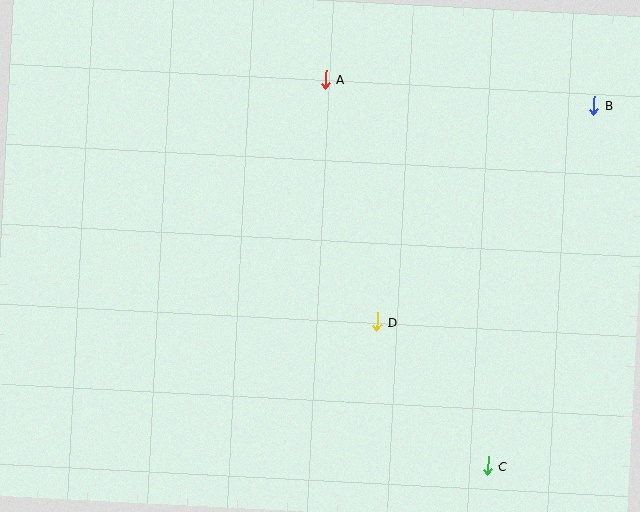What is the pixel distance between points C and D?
The distance between C and D is 181 pixels.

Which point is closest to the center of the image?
Point D at (377, 322) is closest to the center.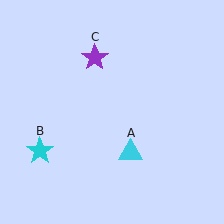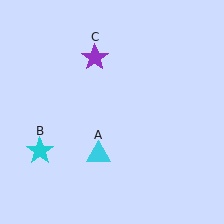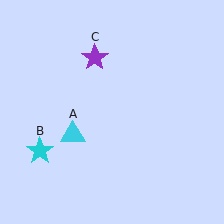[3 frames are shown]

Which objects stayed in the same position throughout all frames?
Cyan star (object B) and purple star (object C) remained stationary.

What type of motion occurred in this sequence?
The cyan triangle (object A) rotated clockwise around the center of the scene.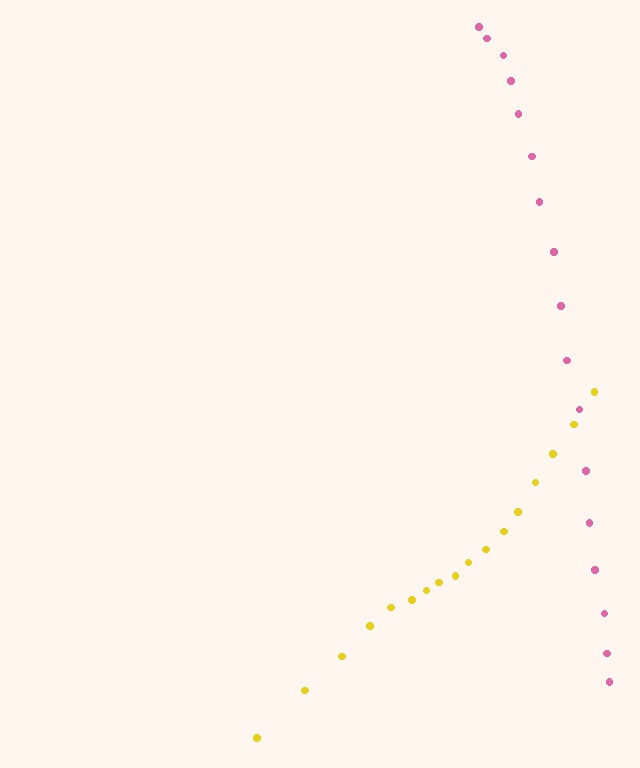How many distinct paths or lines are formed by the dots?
There are 2 distinct paths.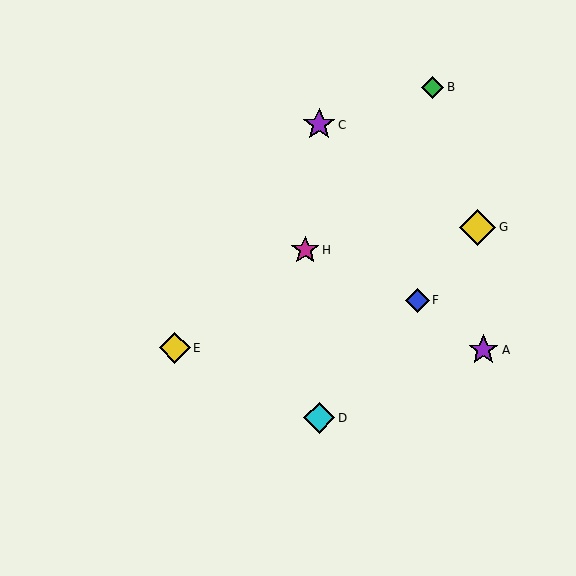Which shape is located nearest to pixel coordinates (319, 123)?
The purple star (labeled C) at (319, 125) is nearest to that location.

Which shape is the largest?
The yellow diamond (labeled G) is the largest.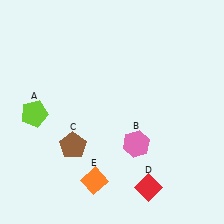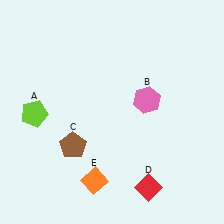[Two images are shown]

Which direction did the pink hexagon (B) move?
The pink hexagon (B) moved up.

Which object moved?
The pink hexagon (B) moved up.